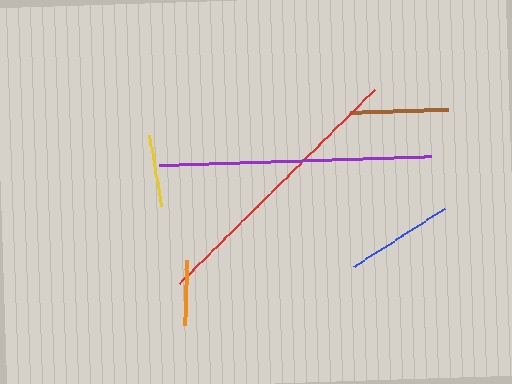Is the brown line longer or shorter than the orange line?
The brown line is longer than the orange line.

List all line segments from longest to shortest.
From longest to shortest: red, purple, blue, brown, yellow, orange.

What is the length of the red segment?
The red segment is approximately 274 pixels long.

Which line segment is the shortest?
The orange line is the shortest at approximately 65 pixels.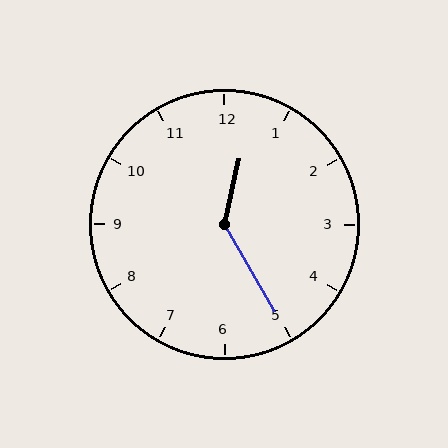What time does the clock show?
12:25.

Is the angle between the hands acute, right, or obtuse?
It is obtuse.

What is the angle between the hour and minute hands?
Approximately 138 degrees.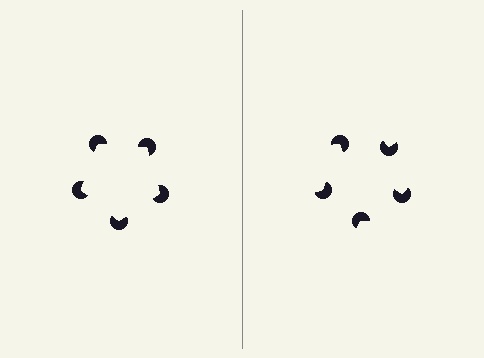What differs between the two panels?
The pac-man discs are positioned identically on both sides; only the wedge orientations differ. On the left they align to a pentagon; on the right they are misaligned.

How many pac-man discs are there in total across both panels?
10 — 5 on each side.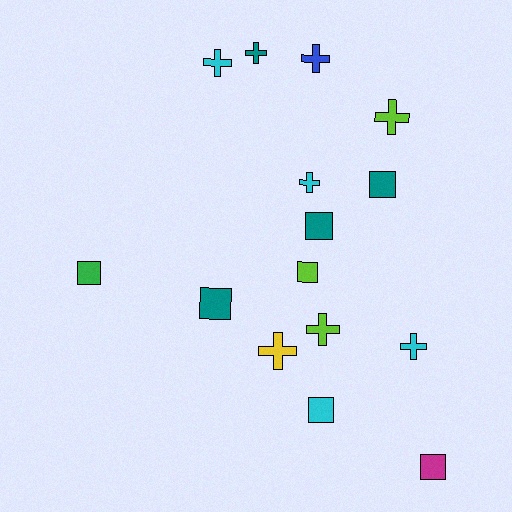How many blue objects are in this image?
There is 1 blue object.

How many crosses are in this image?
There are 8 crosses.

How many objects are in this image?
There are 15 objects.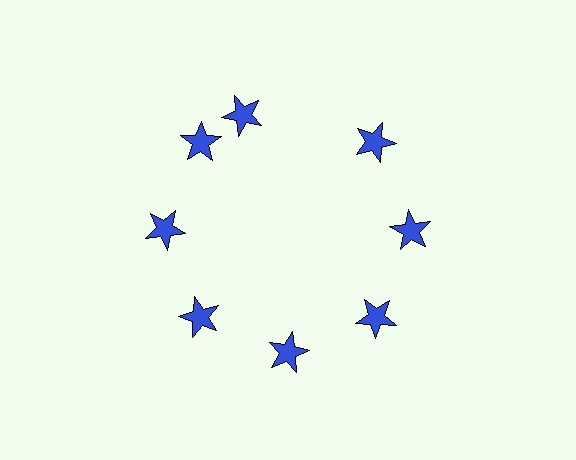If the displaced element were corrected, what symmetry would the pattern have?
It would have 8-fold rotational symmetry — the pattern would map onto itself every 45 degrees.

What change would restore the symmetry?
The symmetry would be restored by rotating it back into even spacing with its neighbors so that all 8 stars sit at equal angles and equal distance from the center.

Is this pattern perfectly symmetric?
No. The 8 blue stars are arranged in a ring, but one element near the 12 o'clock position is rotated out of alignment along the ring, breaking the 8-fold rotational symmetry.